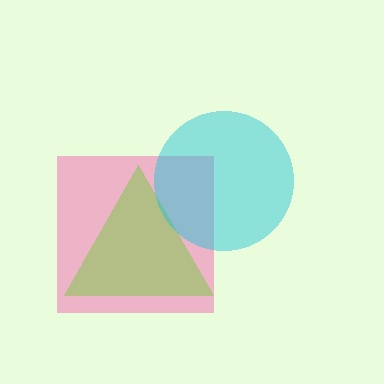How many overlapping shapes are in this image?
There are 3 overlapping shapes in the image.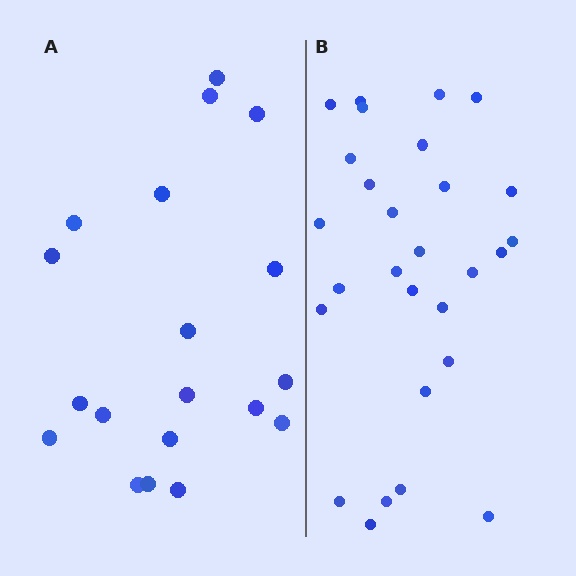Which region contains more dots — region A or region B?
Region B (the right region) has more dots.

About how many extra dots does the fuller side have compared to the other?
Region B has roughly 8 or so more dots than region A.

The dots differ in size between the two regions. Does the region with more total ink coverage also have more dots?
No. Region A has more total ink coverage because its dots are larger, but region B actually contains more individual dots. Total area can be misleading — the number of items is what matters here.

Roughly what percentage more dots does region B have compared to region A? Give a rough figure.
About 45% more.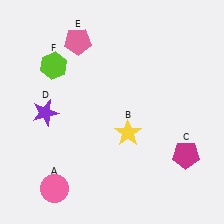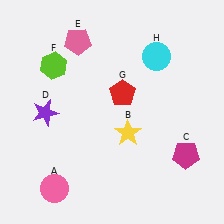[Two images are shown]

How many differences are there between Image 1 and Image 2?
There are 2 differences between the two images.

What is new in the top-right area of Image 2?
A cyan circle (H) was added in the top-right area of Image 2.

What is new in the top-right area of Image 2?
A red pentagon (G) was added in the top-right area of Image 2.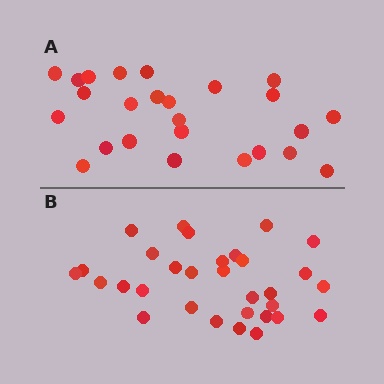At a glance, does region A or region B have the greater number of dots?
Region B (the bottom region) has more dots.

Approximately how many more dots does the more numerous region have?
Region B has about 6 more dots than region A.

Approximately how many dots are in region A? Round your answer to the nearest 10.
About 20 dots. (The exact count is 25, which rounds to 20.)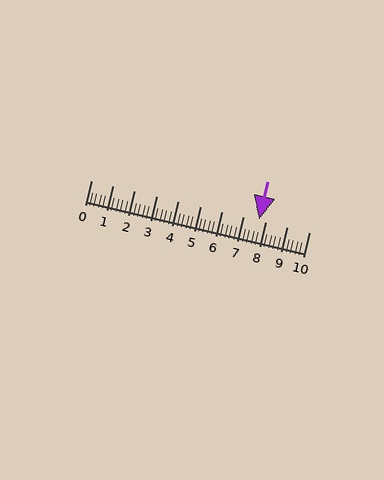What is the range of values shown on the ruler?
The ruler shows values from 0 to 10.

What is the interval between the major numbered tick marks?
The major tick marks are spaced 1 units apart.